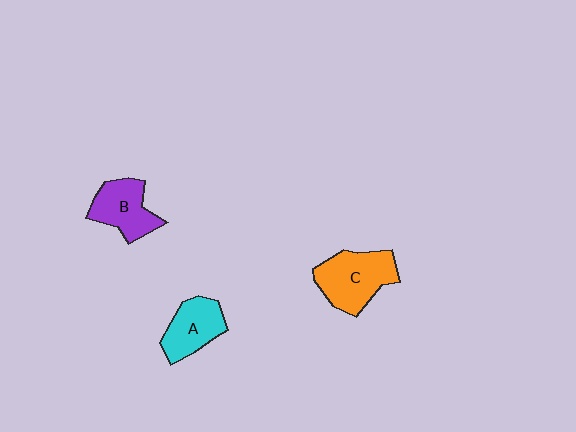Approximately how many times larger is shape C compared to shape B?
Approximately 1.3 times.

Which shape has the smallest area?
Shape A (cyan).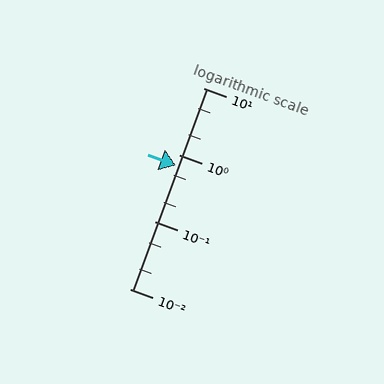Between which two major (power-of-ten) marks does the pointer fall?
The pointer is between 0.1 and 1.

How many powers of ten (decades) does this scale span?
The scale spans 3 decades, from 0.01 to 10.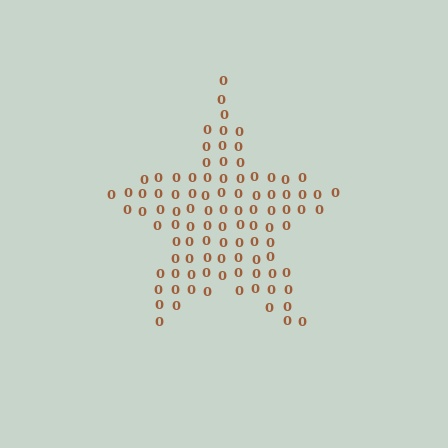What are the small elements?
The small elements are digit 0's.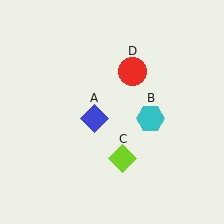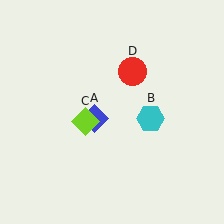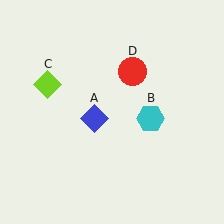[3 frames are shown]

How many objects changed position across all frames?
1 object changed position: lime diamond (object C).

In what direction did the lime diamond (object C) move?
The lime diamond (object C) moved up and to the left.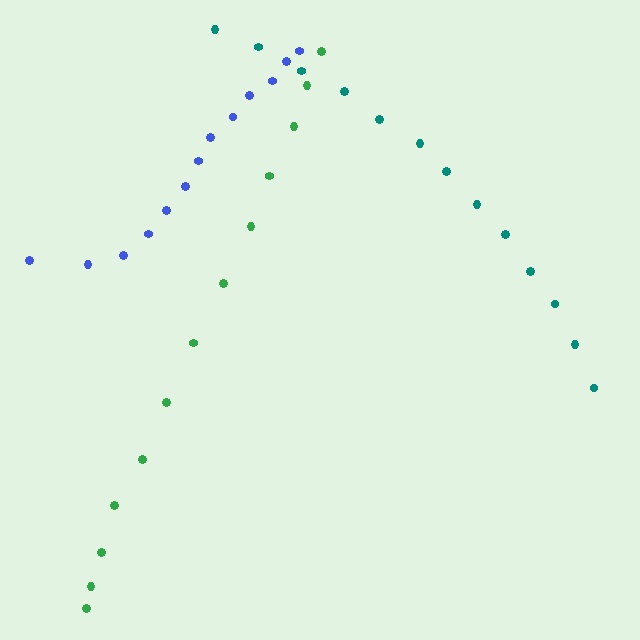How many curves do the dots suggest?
There are 3 distinct paths.